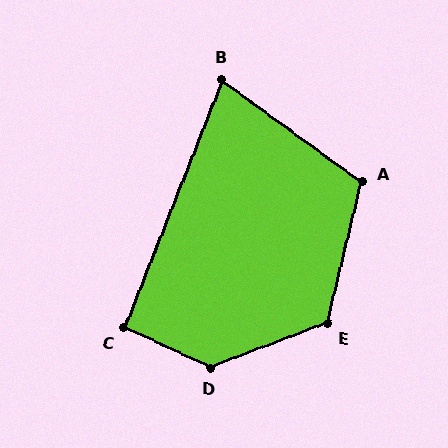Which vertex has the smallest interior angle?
B, at approximately 76 degrees.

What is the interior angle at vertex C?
Approximately 93 degrees (approximately right).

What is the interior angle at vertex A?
Approximately 113 degrees (obtuse).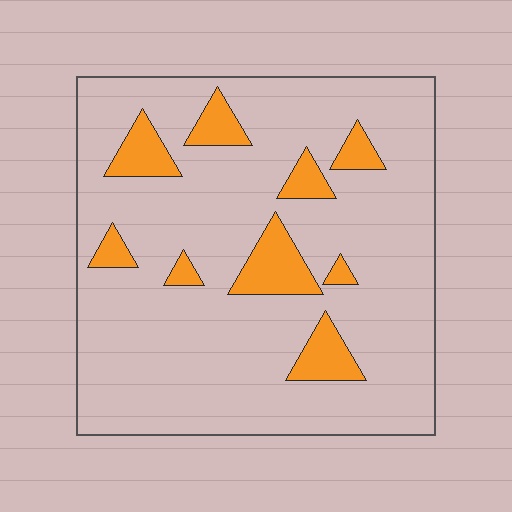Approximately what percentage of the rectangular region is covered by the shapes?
Approximately 15%.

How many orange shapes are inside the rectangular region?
9.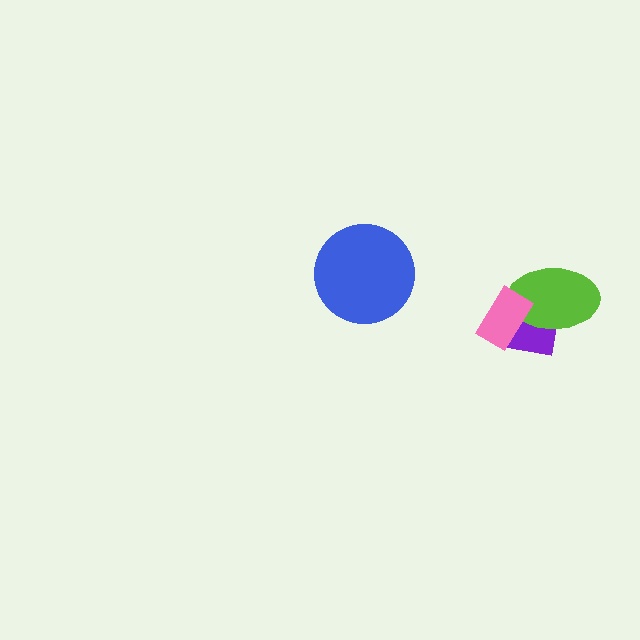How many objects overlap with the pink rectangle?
2 objects overlap with the pink rectangle.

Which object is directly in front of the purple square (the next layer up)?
The lime ellipse is directly in front of the purple square.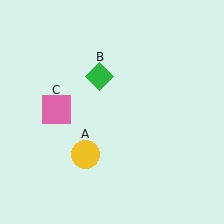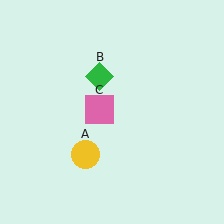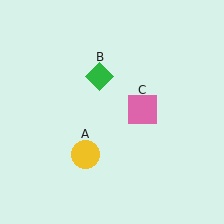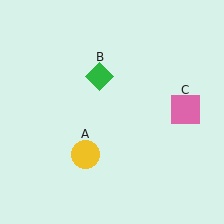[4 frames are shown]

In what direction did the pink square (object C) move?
The pink square (object C) moved right.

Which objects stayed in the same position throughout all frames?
Yellow circle (object A) and green diamond (object B) remained stationary.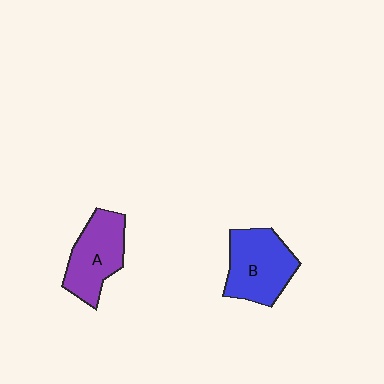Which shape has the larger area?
Shape B (blue).